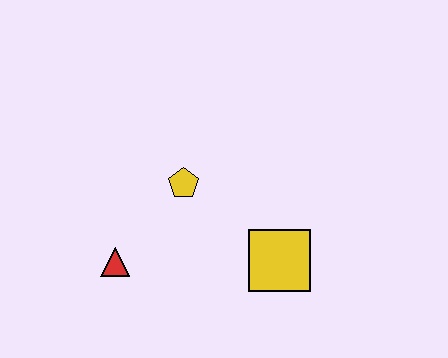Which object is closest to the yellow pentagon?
The red triangle is closest to the yellow pentagon.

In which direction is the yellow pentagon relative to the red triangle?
The yellow pentagon is above the red triangle.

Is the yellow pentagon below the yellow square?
No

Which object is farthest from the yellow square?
The red triangle is farthest from the yellow square.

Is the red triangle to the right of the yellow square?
No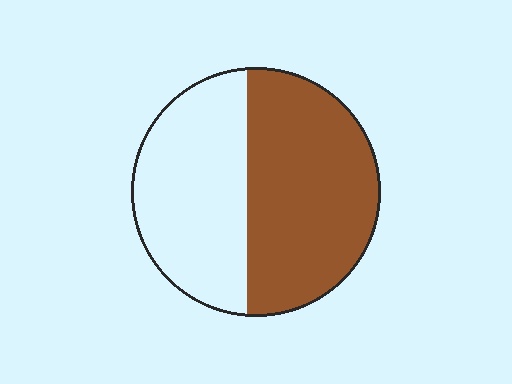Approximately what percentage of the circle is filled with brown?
Approximately 55%.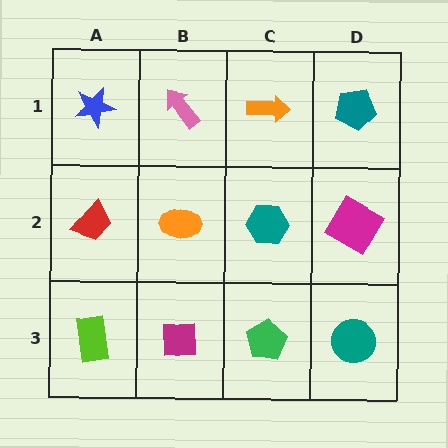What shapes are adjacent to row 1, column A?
A red trapezoid (row 2, column A), a pink arrow (row 1, column B).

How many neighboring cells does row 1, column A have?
2.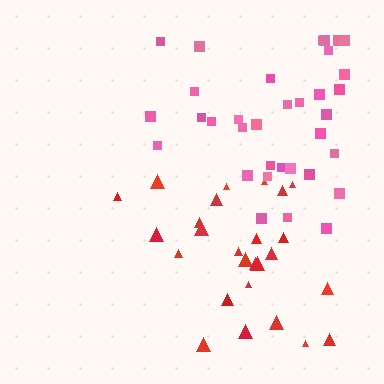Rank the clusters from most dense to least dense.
pink, red.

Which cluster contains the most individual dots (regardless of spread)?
Pink (34).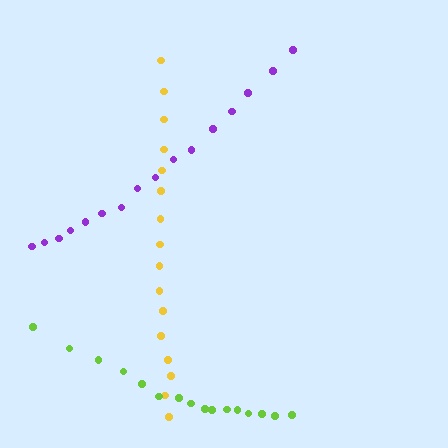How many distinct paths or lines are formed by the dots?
There are 3 distinct paths.